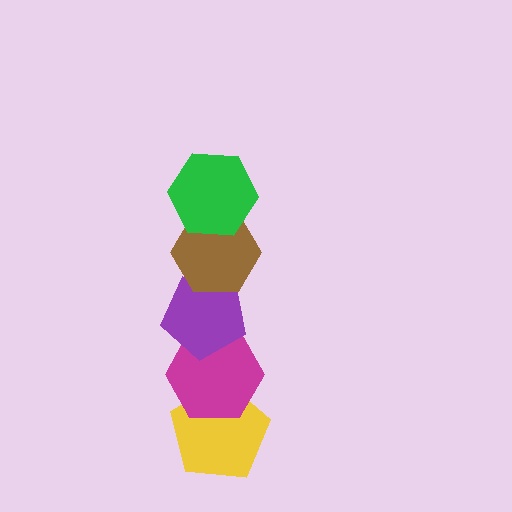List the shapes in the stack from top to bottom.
From top to bottom: the green hexagon, the brown hexagon, the purple pentagon, the magenta hexagon, the yellow pentagon.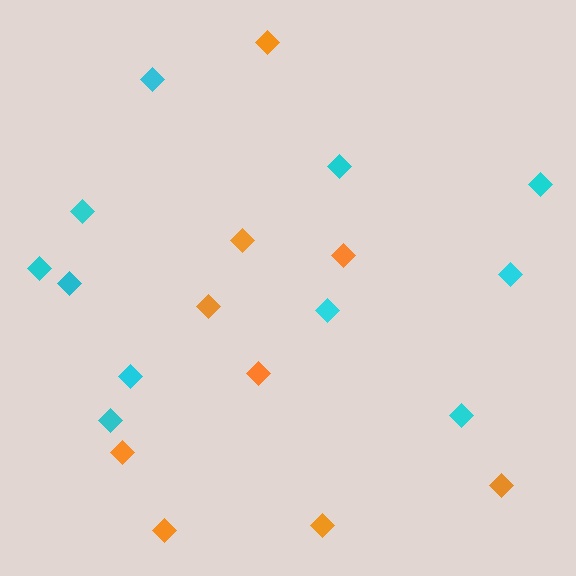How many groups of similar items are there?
There are 2 groups: one group of orange diamonds (9) and one group of cyan diamonds (11).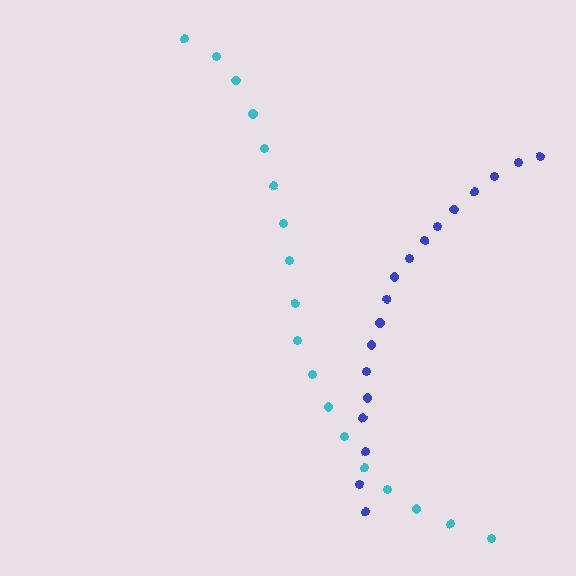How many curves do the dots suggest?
There are 2 distinct paths.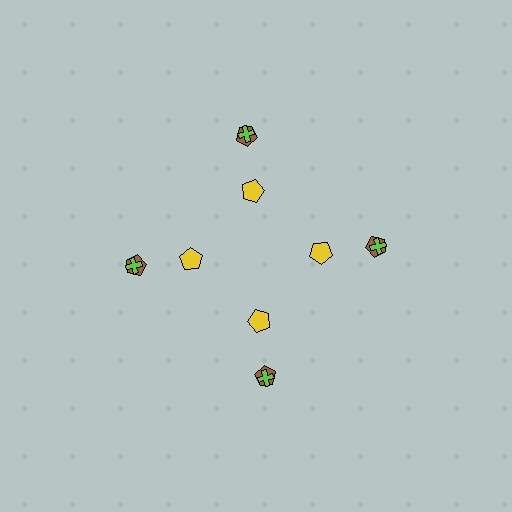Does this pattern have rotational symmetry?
Yes, this pattern has 4-fold rotational symmetry. It looks the same after rotating 90 degrees around the center.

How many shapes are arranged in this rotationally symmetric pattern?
There are 12 shapes, arranged in 4 groups of 3.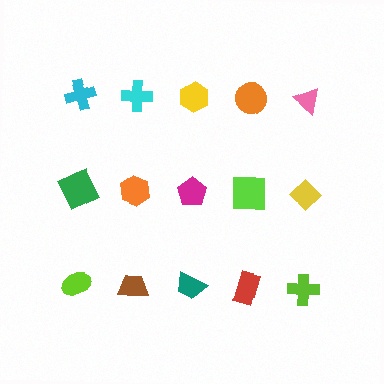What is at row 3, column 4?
A red rectangle.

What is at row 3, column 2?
A brown trapezoid.